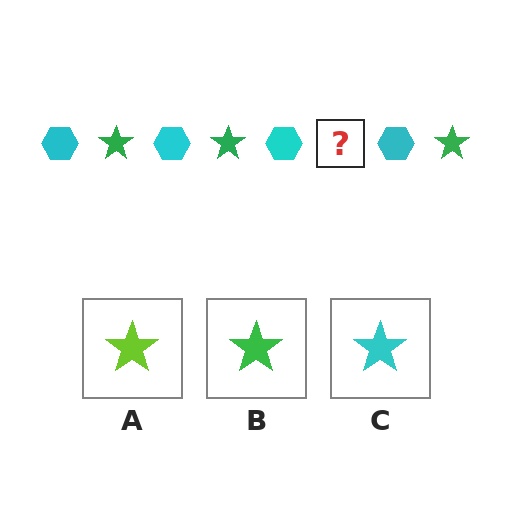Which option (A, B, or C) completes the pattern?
B.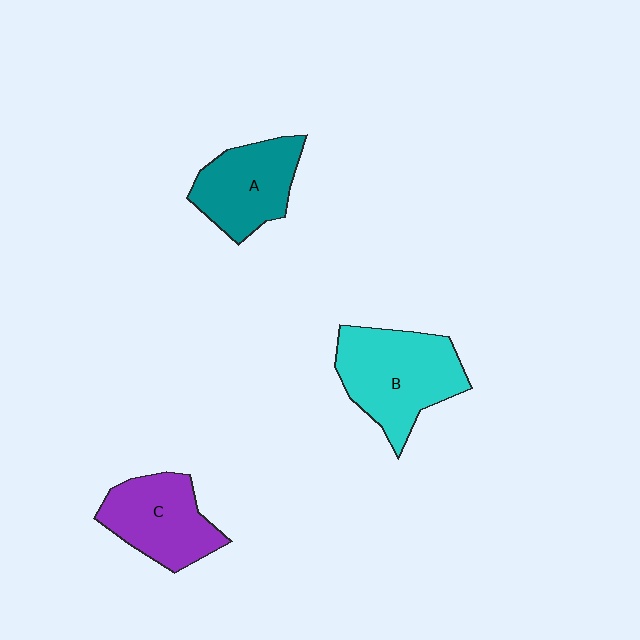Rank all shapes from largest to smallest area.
From largest to smallest: B (cyan), C (purple), A (teal).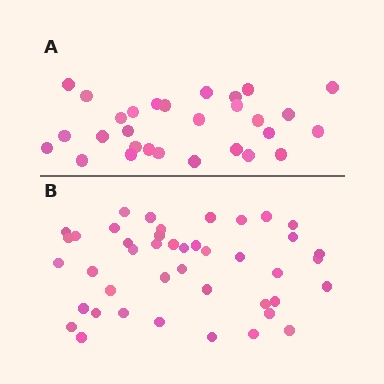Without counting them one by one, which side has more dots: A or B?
Region B (the bottom region) has more dots.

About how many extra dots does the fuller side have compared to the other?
Region B has approximately 15 more dots than region A.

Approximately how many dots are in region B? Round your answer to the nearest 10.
About 40 dots. (The exact count is 43, which rounds to 40.)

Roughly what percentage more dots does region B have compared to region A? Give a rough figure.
About 50% more.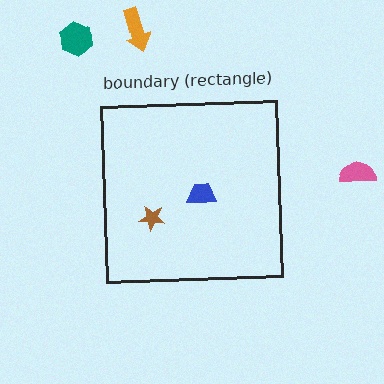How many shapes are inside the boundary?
2 inside, 3 outside.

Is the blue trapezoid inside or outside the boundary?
Inside.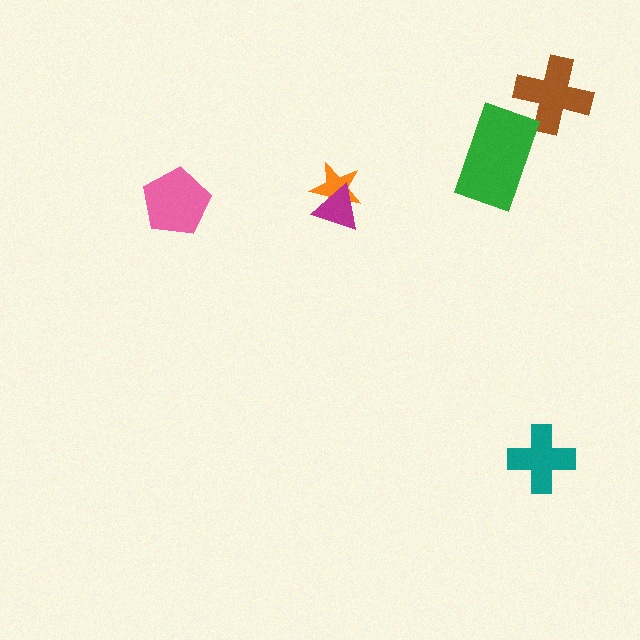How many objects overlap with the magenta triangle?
1 object overlaps with the magenta triangle.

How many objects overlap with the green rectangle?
0 objects overlap with the green rectangle.